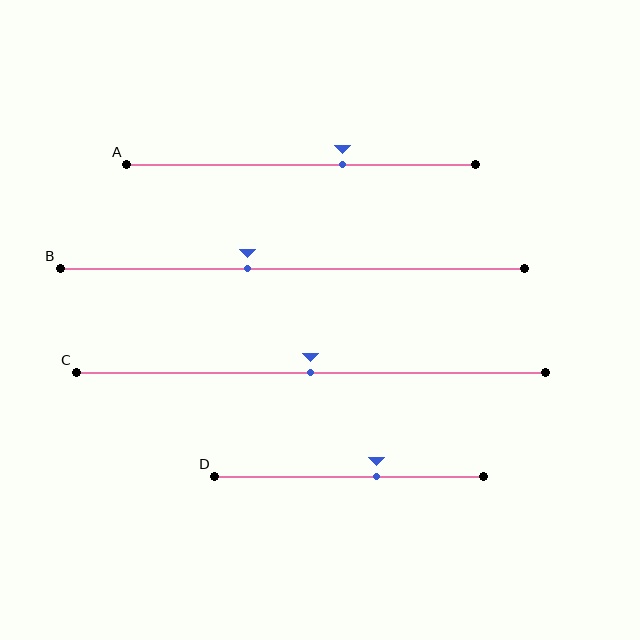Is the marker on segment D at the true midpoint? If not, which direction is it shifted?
No, the marker on segment D is shifted to the right by about 10% of the segment length.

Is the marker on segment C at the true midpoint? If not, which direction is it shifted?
Yes, the marker on segment C is at the true midpoint.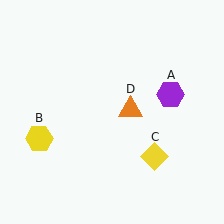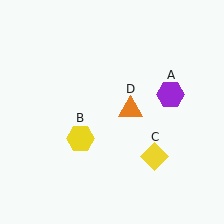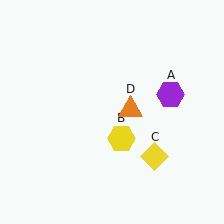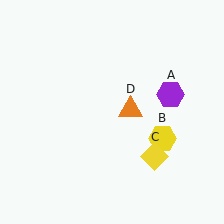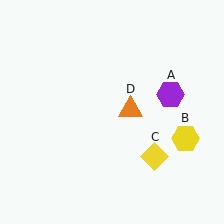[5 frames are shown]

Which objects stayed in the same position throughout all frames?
Purple hexagon (object A) and yellow diamond (object C) and orange triangle (object D) remained stationary.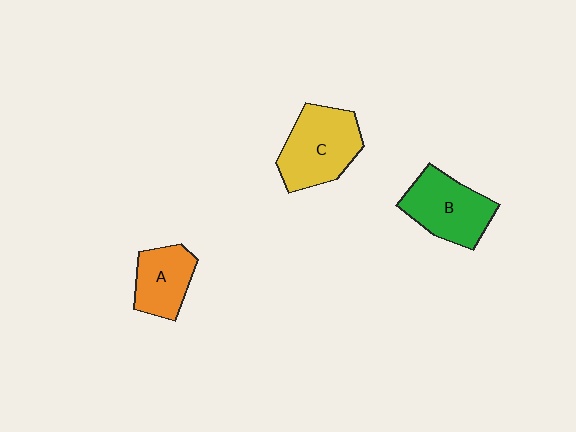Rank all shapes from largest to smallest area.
From largest to smallest: C (yellow), B (green), A (orange).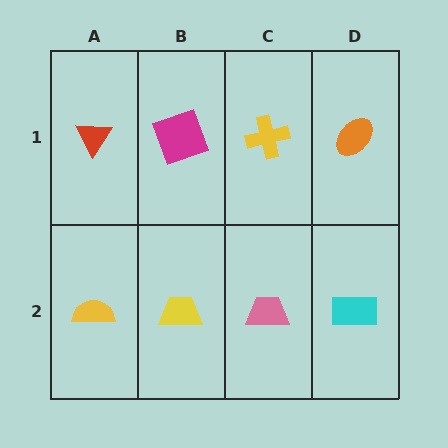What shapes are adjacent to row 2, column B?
A magenta square (row 1, column B), a yellow semicircle (row 2, column A), a pink trapezoid (row 2, column C).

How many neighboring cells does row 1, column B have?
3.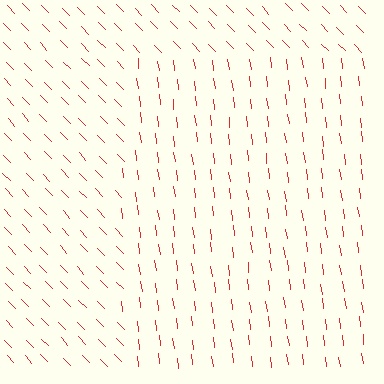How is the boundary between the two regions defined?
The boundary is defined purely by a change in line orientation (approximately 37 degrees difference). All lines are the same color and thickness.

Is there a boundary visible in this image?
Yes, there is a texture boundary formed by a change in line orientation.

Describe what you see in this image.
The image is filled with small red line segments. A rectangle region in the image has lines oriented differently from the surrounding lines, creating a visible texture boundary.